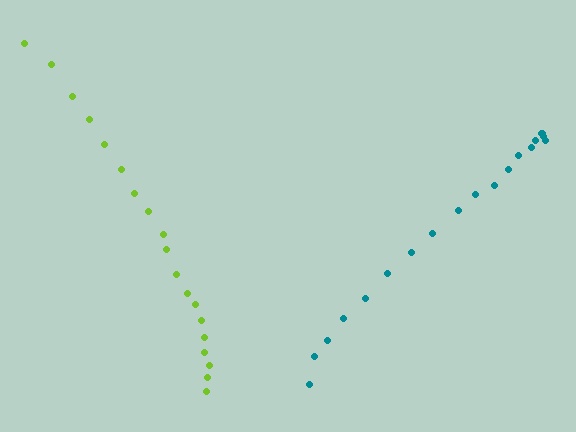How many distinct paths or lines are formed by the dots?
There are 2 distinct paths.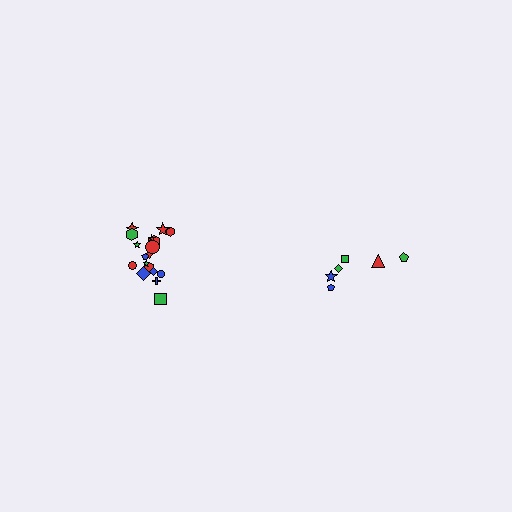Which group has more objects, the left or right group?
The left group.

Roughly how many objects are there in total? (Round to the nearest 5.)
Roughly 25 objects in total.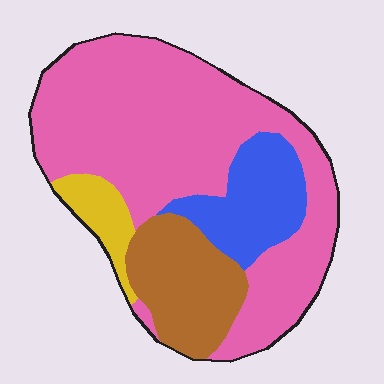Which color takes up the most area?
Pink, at roughly 60%.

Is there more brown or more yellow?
Brown.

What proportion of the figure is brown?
Brown covers around 15% of the figure.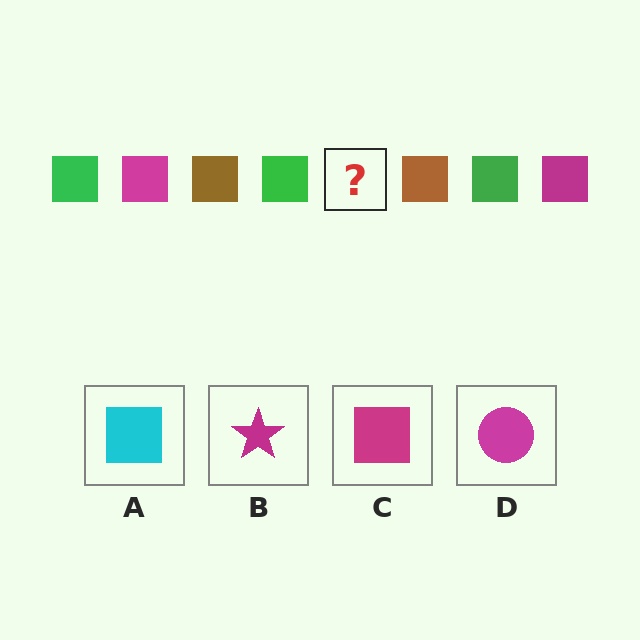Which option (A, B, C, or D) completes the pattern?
C.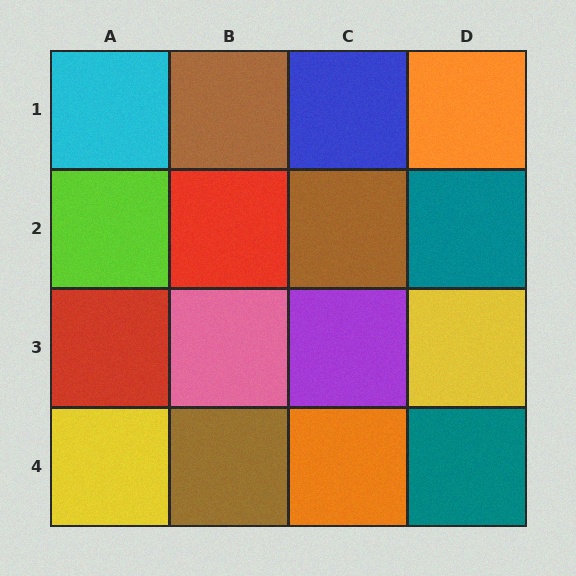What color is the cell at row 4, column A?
Yellow.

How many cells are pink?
1 cell is pink.